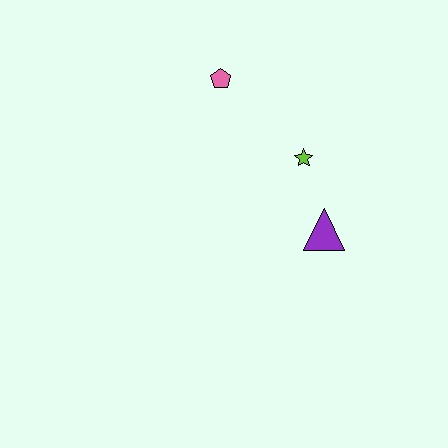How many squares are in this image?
There are no squares.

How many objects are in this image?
There are 3 objects.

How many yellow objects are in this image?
There are no yellow objects.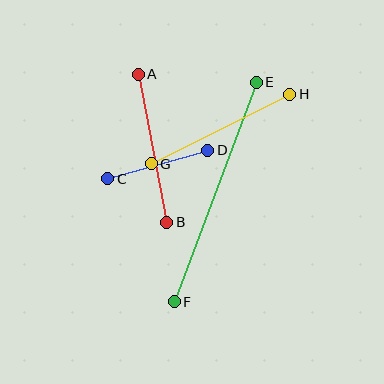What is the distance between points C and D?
The distance is approximately 104 pixels.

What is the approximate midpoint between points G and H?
The midpoint is at approximately (221, 129) pixels.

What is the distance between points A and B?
The distance is approximately 151 pixels.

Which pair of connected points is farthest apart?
Points E and F are farthest apart.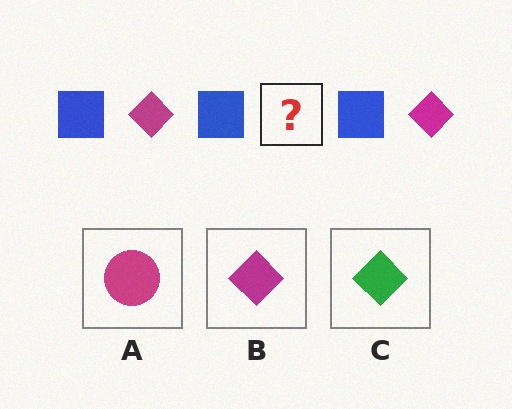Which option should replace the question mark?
Option B.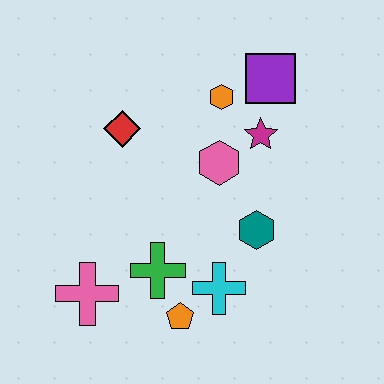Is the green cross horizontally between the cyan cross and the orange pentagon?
No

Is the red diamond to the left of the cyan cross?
Yes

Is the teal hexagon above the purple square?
No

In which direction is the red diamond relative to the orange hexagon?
The red diamond is to the left of the orange hexagon.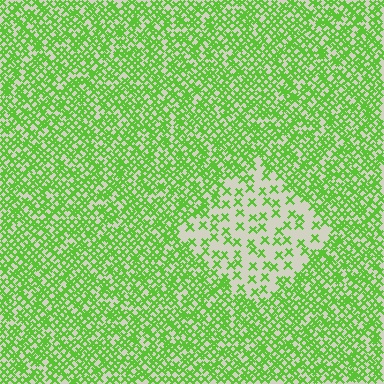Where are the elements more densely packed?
The elements are more densely packed outside the diamond boundary.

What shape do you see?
I see a diamond.